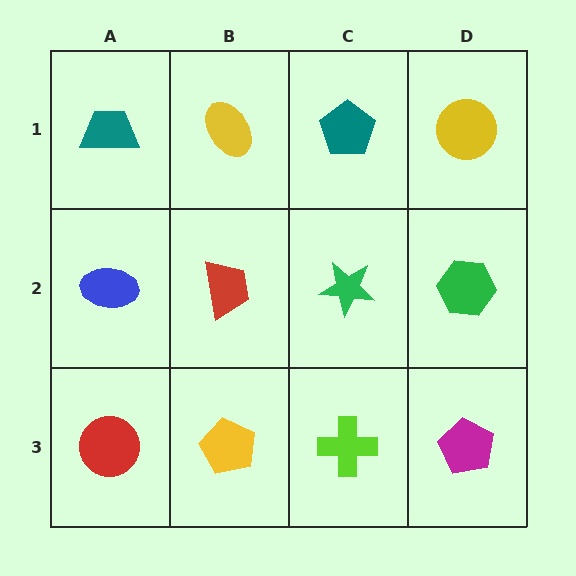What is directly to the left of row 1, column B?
A teal trapezoid.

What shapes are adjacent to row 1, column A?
A blue ellipse (row 2, column A), a yellow ellipse (row 1, column B).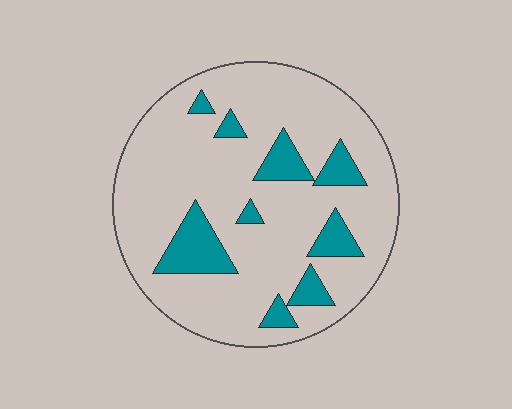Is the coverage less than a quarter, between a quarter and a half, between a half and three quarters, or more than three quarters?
Less than a quarter.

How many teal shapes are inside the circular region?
9.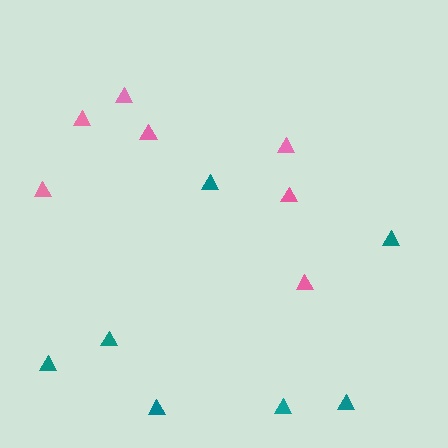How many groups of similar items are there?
There are 2 groups: one group of teal triangles (7) and one group of pink triangles (7).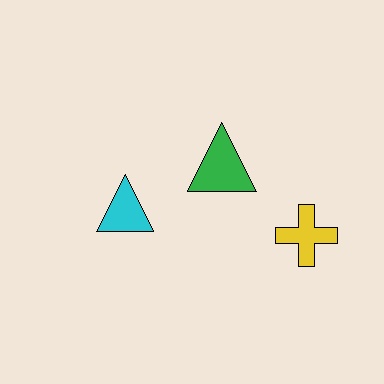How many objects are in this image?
There are 3 objects.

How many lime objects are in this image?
There are no lime objects.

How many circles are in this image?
There are no circles.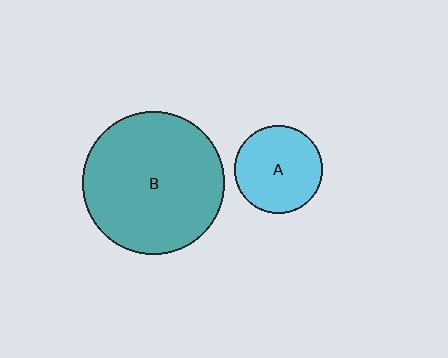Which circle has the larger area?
Circle B (teal).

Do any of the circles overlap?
No, none of the circles overlap.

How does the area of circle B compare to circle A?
Approximately 2.6 times.